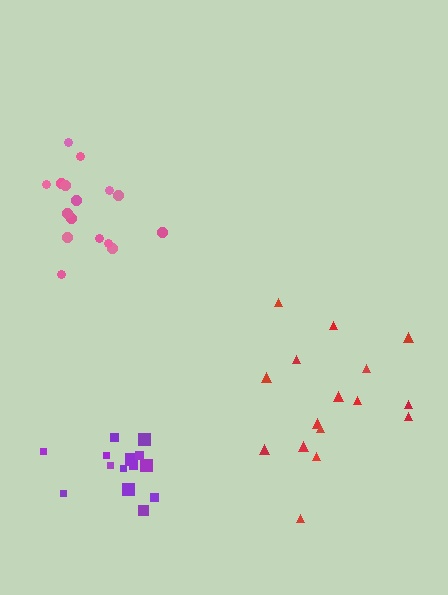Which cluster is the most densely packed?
Purple.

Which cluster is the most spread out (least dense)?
Red.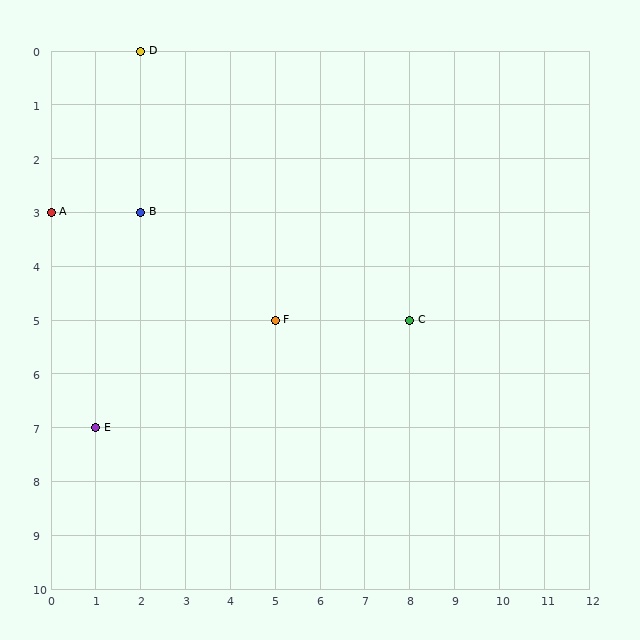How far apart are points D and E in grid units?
Points D and E are 1 column and 7 rows apart (about 7.1 grid units diagonally).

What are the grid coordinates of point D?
Point D is at grid coordinates (2, 0).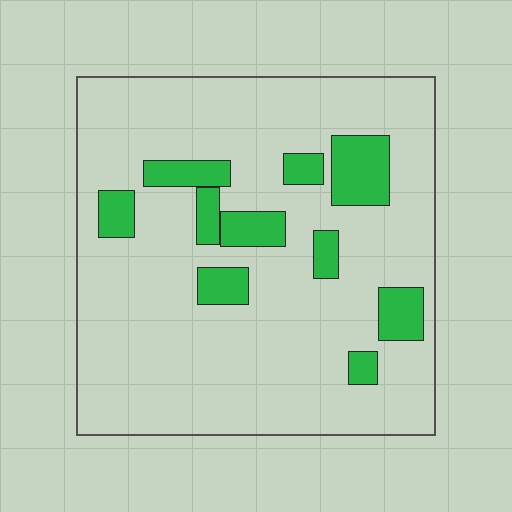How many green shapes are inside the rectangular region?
10.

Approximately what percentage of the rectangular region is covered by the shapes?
Approximately 15%.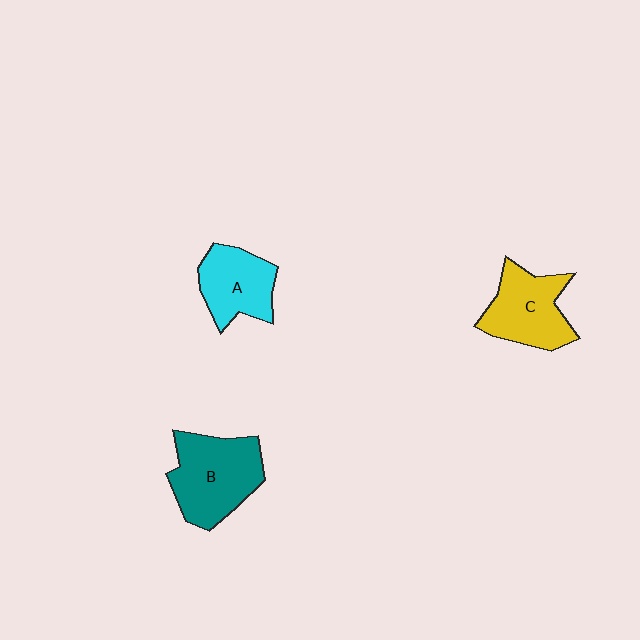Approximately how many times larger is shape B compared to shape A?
Approximately 1.4 times.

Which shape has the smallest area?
Shape A (cyan).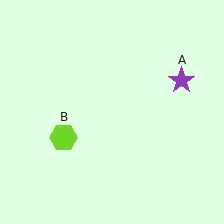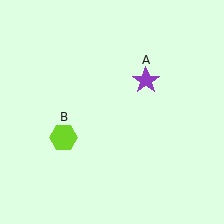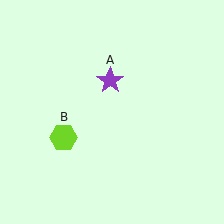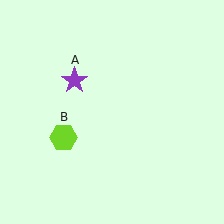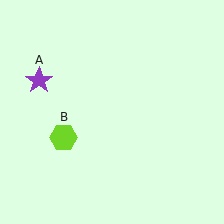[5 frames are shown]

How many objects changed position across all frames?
1 object changed position: purple star (object A).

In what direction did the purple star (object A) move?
The purple star (object A) moved left.